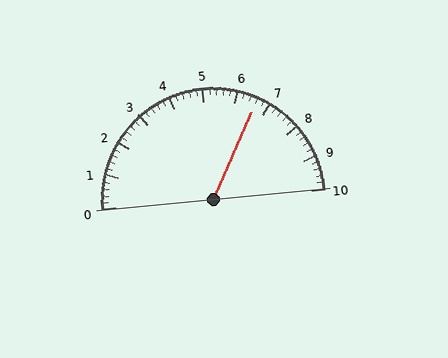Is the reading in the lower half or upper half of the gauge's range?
The reading is in the upper half of the range (0 to 10).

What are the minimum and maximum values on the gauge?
The gauge ranges from 0 to 10.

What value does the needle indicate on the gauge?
The needle indicates approximately 6.6.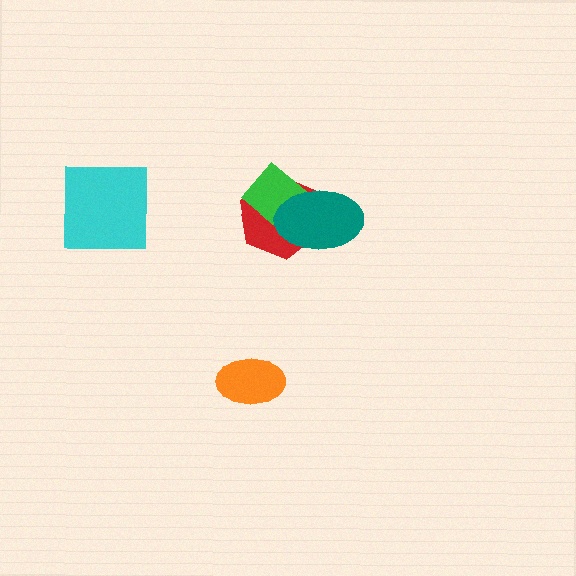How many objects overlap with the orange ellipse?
0 objects overlap with the orange ellipse.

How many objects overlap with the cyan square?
0 objects overlap with the cyan square.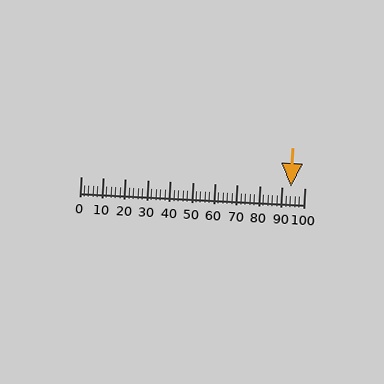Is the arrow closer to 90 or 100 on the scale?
The arrow is closer to 90.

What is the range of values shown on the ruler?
The ruler shows values from 0 to 100.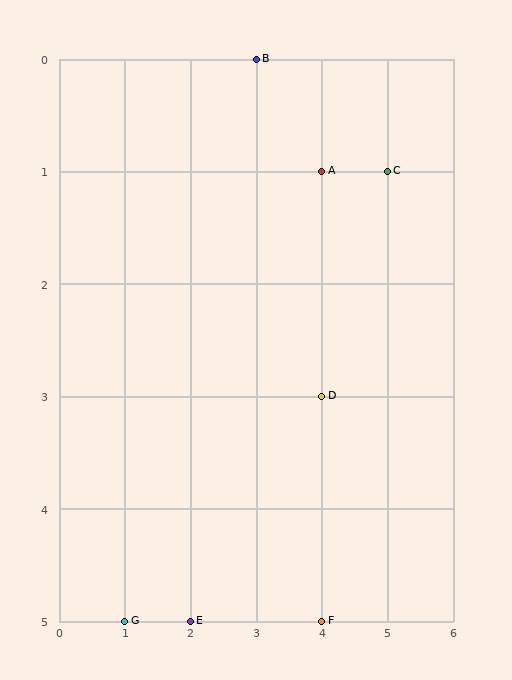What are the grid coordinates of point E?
Point E is at grid coordinates (2, 5).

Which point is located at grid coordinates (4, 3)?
Point D is at (4, 3).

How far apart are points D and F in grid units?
Points D and F are 2 rows apart.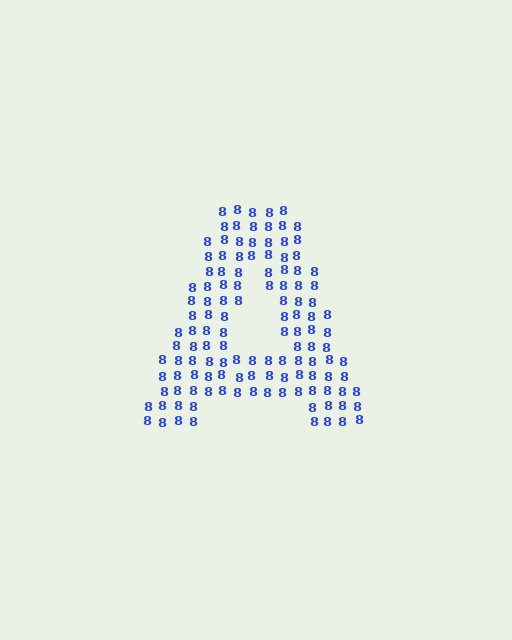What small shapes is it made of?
It is made of small digit 8's.